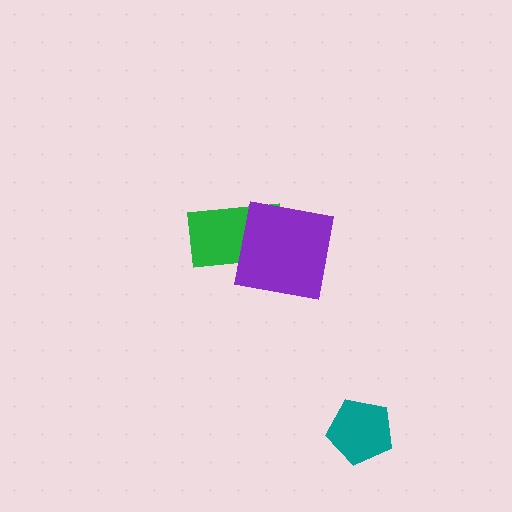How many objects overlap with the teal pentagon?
0 objects overlap with the teal pentagon.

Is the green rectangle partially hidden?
Yes, it is partially covered by another shape.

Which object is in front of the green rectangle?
The purple square is in front of the green rectangle.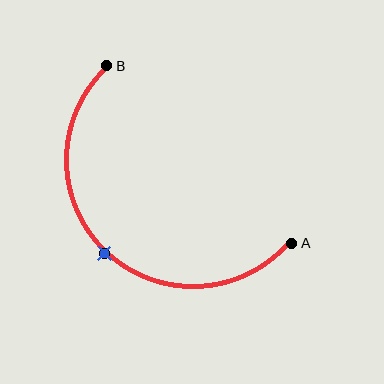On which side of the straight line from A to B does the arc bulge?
The arc bulges below and to the left of the straight line connecting A and B.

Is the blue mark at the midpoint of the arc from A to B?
Yes. The blue mark lies on the arc at equal arc-length from both A and B — it is the arc midpoint.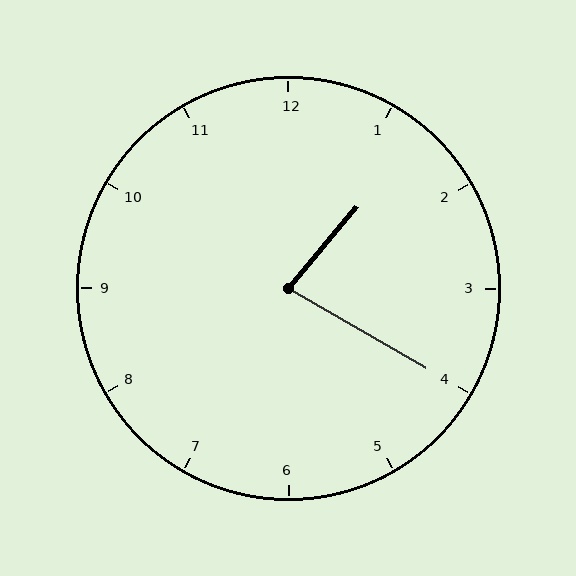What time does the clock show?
1:20.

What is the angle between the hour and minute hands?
Approximately 80 degrees.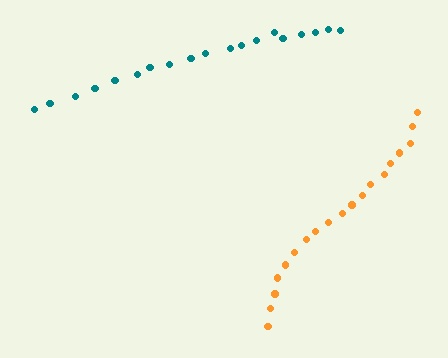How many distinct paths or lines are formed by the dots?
There are 2 distinct paths.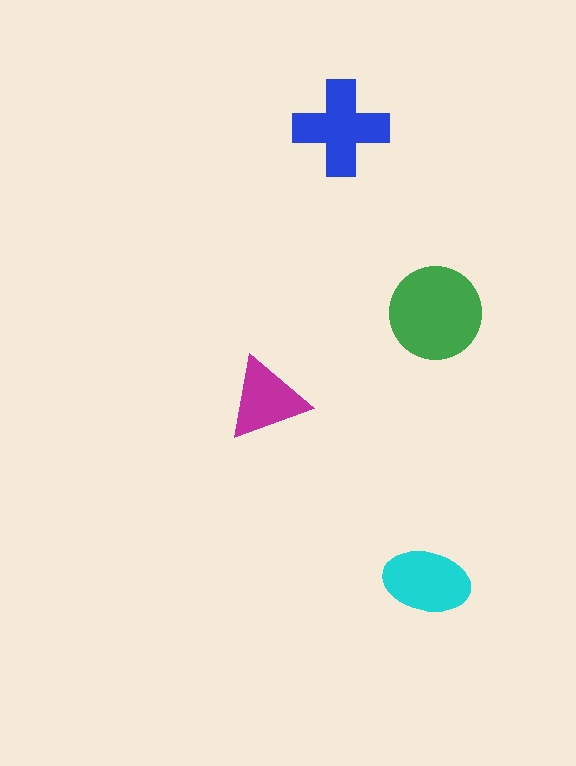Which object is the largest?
The green circle.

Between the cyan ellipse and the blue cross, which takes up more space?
The blue cross.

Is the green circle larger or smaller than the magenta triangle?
Larger.